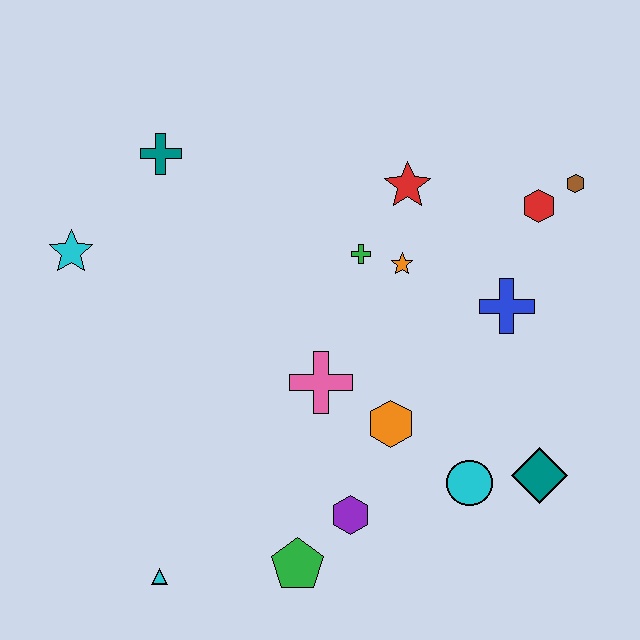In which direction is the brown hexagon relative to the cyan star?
The brown hexagon is to the right of the cyan star.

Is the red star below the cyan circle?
No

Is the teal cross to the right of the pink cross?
No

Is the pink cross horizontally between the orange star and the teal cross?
Yes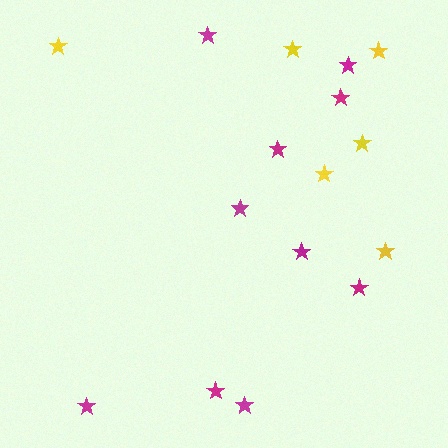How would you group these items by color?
There are 2 groups: one group of magenta stars (10) and one group of yellow stars (6).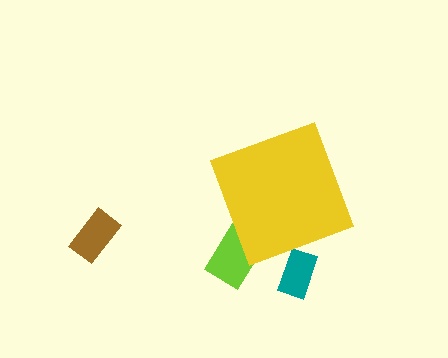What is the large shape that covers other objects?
A yellow diamond.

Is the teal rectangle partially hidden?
Yes, the teal rectangle is partially hidden behind the yellow diamond.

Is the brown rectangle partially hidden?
No, the brown rectangle is fully visible.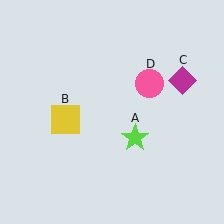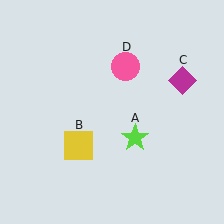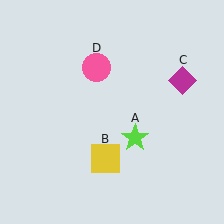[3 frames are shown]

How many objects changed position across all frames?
2 objects changed position: yellow square (object B), pink circle (object D).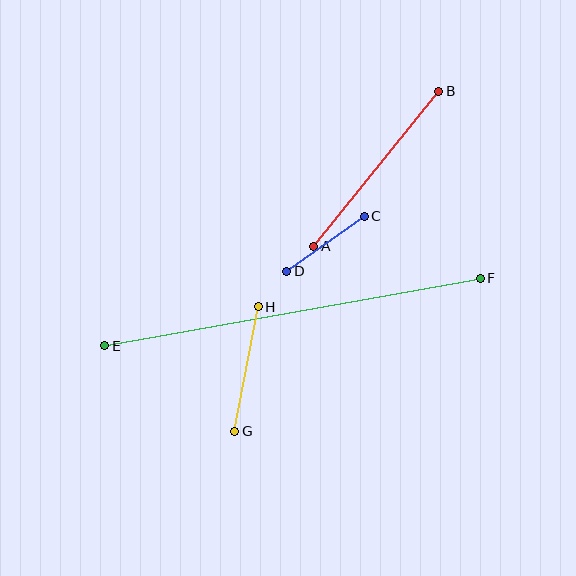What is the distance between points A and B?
The distance is approximately 199 pixels.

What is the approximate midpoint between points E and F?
The midpoint is at approximately (293, 312) pixels.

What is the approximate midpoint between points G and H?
The midpoint is at approximately (246, 369) pixels.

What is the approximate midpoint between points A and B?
The midpoint is at approximately (376, 169) pixels.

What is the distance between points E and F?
The distance is approximately 381 pixels.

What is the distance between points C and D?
The distance is approximately 95 pixels.